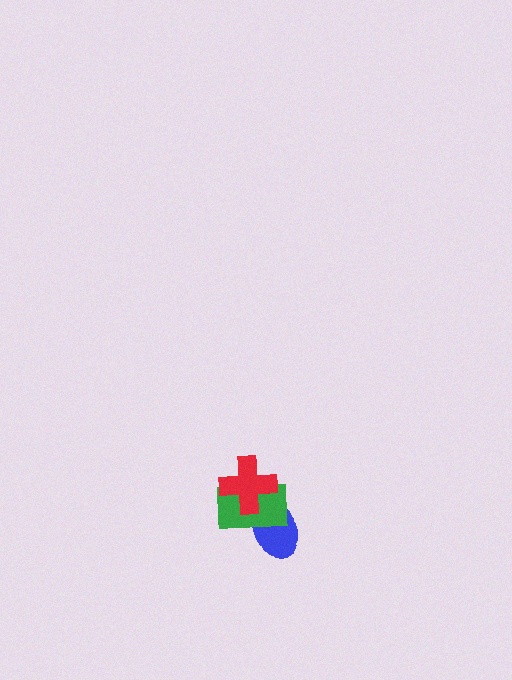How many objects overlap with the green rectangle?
2 objects overlap with the green rectangle.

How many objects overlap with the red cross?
2 objects overlap with the red cross.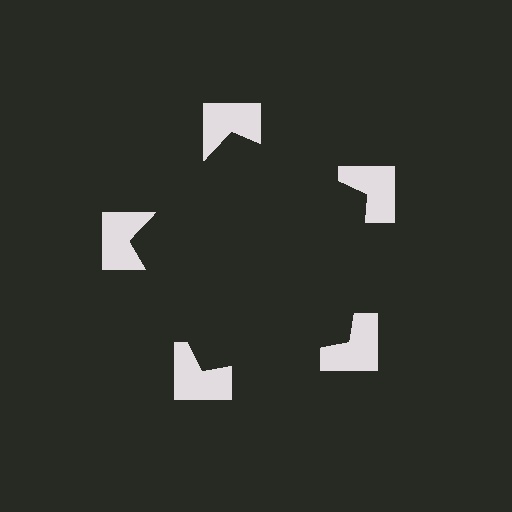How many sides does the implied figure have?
5 sides.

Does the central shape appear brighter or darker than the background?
It typically appears slightly darker than the background, even though no actual brightness change is drawn.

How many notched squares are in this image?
There are 5 — one at each vertex of the illusory pentagon.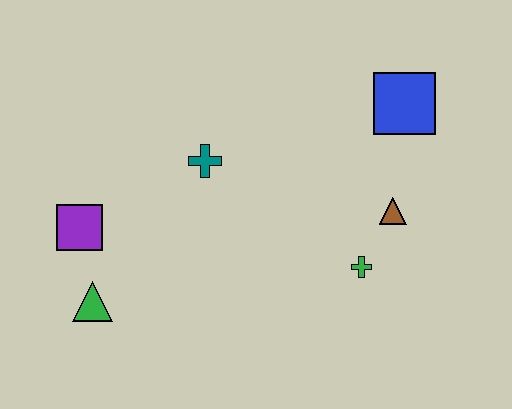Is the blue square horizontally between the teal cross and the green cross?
No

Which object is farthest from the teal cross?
The blue square is farthest from the teal cross.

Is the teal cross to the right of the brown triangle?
No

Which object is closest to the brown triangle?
The green cross is closest to the brown triangle.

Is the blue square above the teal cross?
Yes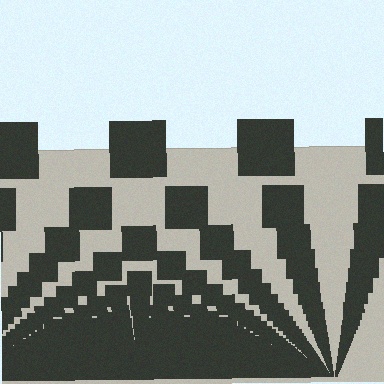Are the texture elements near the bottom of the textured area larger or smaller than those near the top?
Smaller. The gradient is inverted — elements near the bottom are smaller and denser.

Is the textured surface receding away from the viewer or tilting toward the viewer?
The surface appears to tilt toward the viewer. Texture elements get larger and sparser toward the top.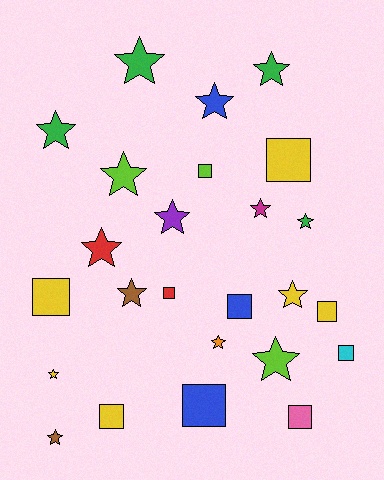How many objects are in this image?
There are 25 objects.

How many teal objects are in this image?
There are no teal objects.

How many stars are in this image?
There are 15 stars.